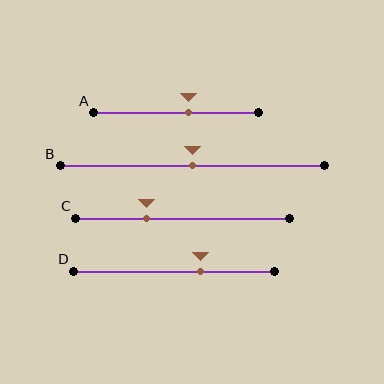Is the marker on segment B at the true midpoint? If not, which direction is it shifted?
Yes, the marker on segment B is at the true midpoint.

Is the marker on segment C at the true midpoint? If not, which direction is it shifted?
No, the marker on segment C is shifted to the left by about 17% of the segment length.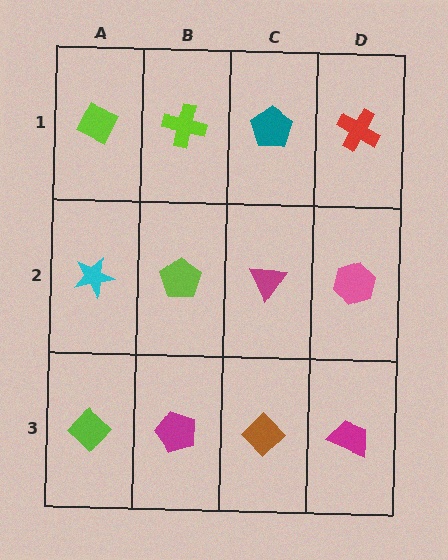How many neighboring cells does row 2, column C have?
4.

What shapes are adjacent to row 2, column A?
A lime diamond (row 1, column A), a lime diamond (row 3, column A), a lime pentagon (row 2, column B).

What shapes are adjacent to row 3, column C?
A magenta triangle (row 2, column C), a magenta pentagon (row 3, column B), a magenta trapezoid (row 3, column D).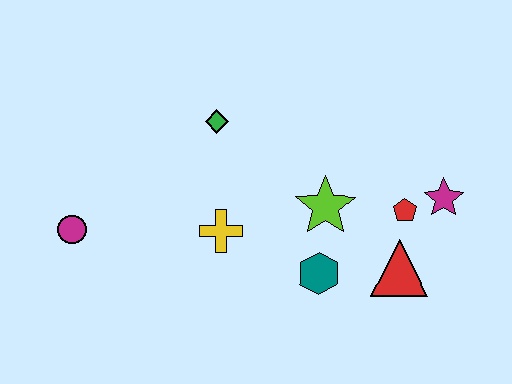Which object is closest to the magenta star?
The red pentagon is closest to the magenta star.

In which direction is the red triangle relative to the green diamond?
The red triangle is to the right of the green diamond.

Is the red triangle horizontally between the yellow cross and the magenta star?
Yes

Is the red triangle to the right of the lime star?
Yes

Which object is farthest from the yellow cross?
The magenta star is farthest from the yellow cross.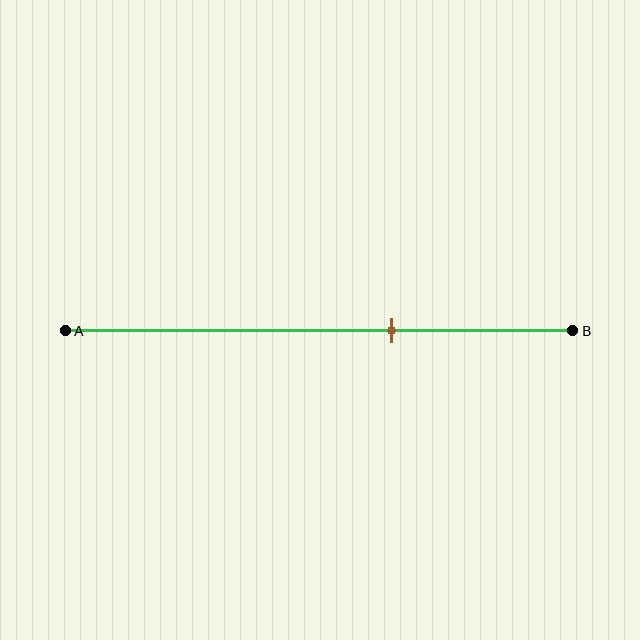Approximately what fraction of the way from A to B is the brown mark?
The brown mark is approximately 65% of the way from A to B.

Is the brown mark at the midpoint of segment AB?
No, the mark is at about 65% from A, not at the 50% midpoint.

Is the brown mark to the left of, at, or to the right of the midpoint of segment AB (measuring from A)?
The brown mark is to the right of the midpoint of segment AB.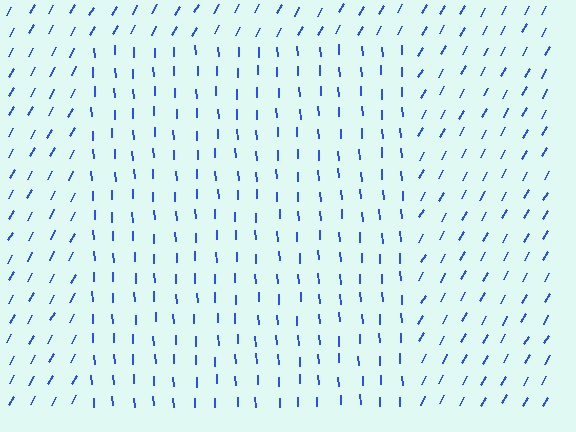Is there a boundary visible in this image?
Yes, there is a texture boundary formed by a change in line orientation.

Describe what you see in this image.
The image is filled with small blue line segments. A rectangle region in the image has lines oriented differently from the surrounding lines, creating a visible texture boundary.